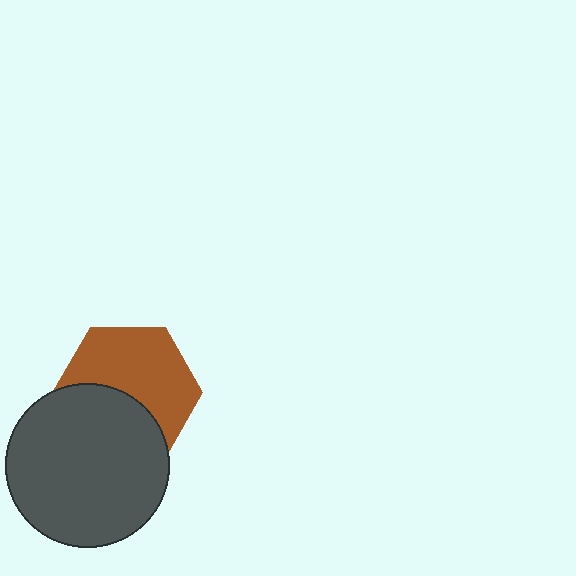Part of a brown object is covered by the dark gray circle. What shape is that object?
It is a hexagon.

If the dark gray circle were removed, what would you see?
You would see the complete brown hexagon.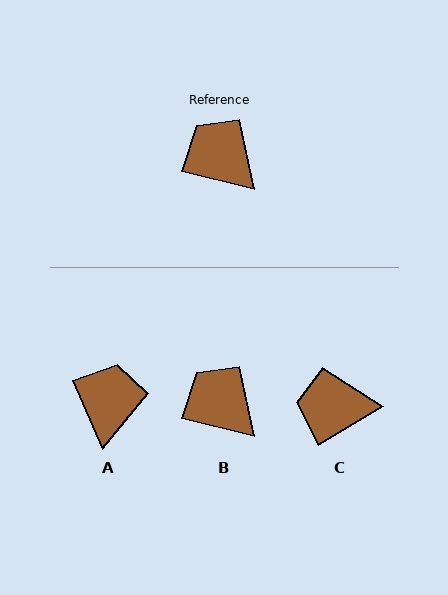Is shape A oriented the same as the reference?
No, it is off by about 52 degrees.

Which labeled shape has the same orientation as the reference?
B.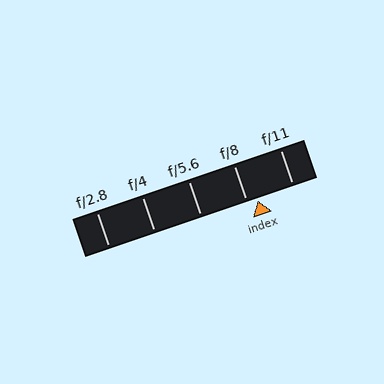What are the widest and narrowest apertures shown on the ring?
The widest aperture shown is f/2.8 and the narrowest is f/11.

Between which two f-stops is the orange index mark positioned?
The index mark is between f/8 and f/11.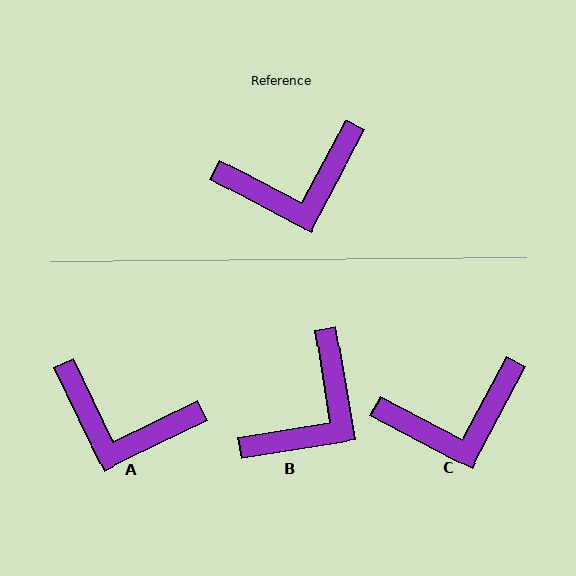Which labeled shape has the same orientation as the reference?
C.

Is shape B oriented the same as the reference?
No, it is off by about 37 degrees.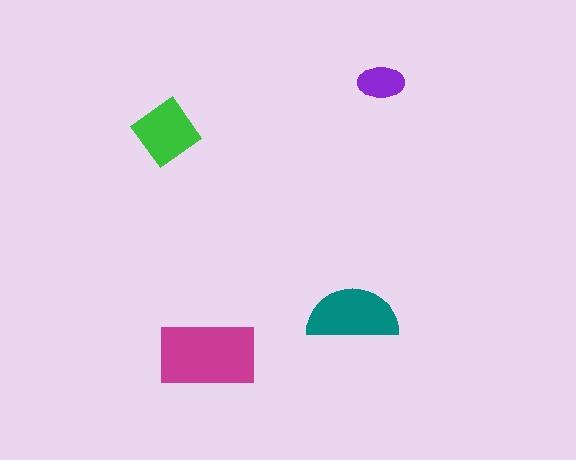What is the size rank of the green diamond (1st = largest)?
3rd.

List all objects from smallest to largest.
The purple ellipse, the green diamond, the teal semicircle, the magenta rectangle.